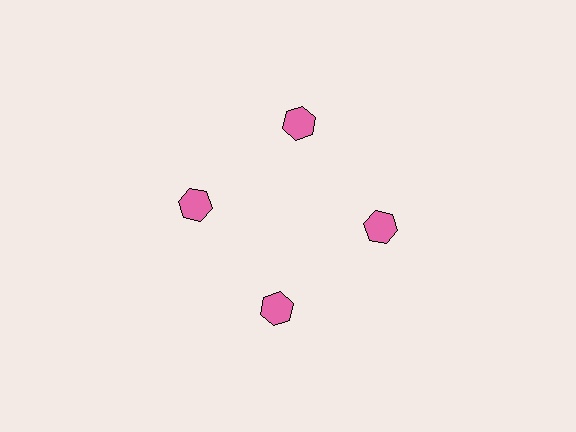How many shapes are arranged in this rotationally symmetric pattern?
There are 4 shapes, arranged in 4 groups of 1.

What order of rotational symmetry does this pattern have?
This pattern has 4-fold rotational symmetry.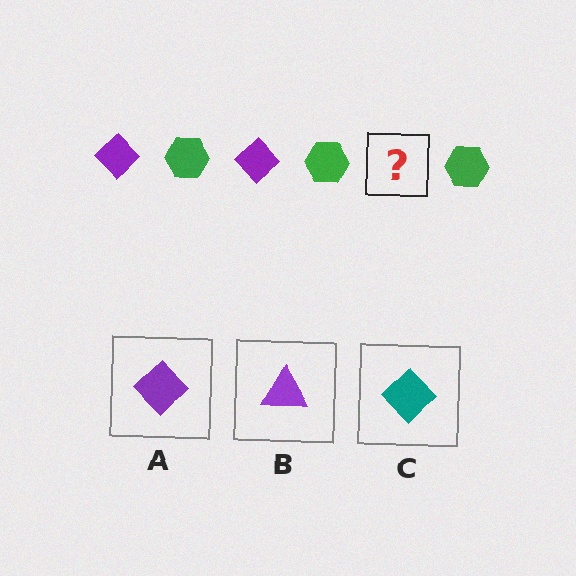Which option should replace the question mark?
Option A.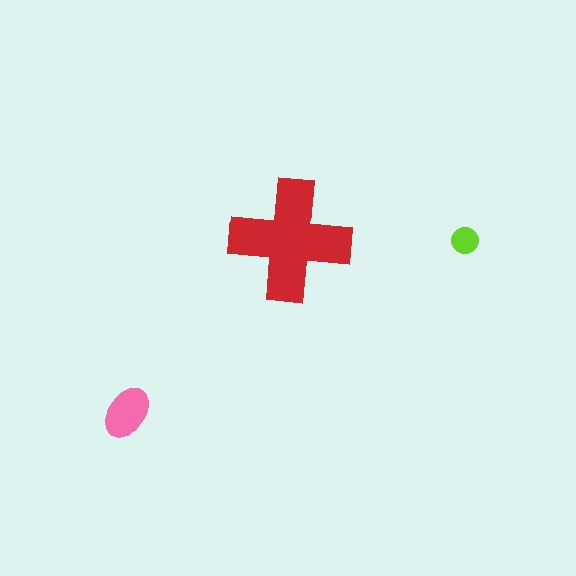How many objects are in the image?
There are 3 objects in the image.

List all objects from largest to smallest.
The red cross, the pink ellipse, the lime circle.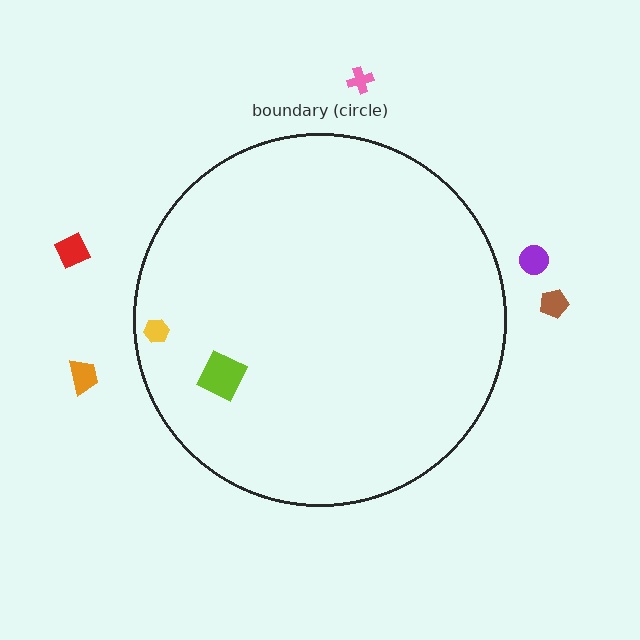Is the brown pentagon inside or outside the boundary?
Outside.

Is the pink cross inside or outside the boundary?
Outside.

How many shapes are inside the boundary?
2 inside, 5 outside.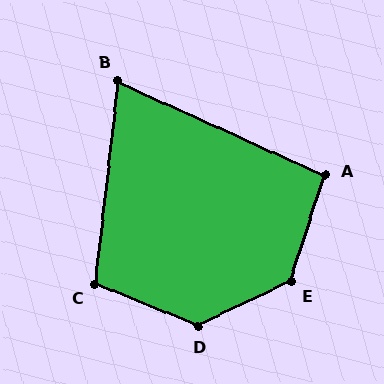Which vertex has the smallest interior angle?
B, at approximately 72 degrees.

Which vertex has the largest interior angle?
D, at approximately 133 degrees.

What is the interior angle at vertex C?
Approximately 106 degrees (obtuse).